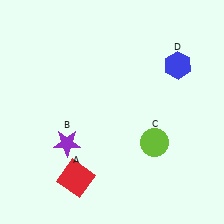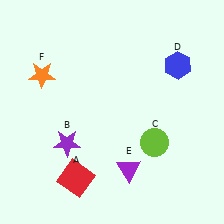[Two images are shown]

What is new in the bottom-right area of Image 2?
A purple triangle (E) was added in the bottom-right area of Image 2.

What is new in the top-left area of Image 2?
An orange star (F) was added in the top-left area of Image 2.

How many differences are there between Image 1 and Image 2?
There are 2 differences between the two images.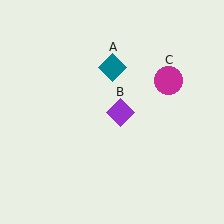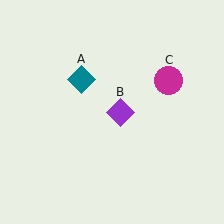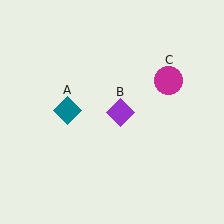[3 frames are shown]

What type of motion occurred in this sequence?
The teal diamond (object A) rotated counterclockwise around the center of the scene.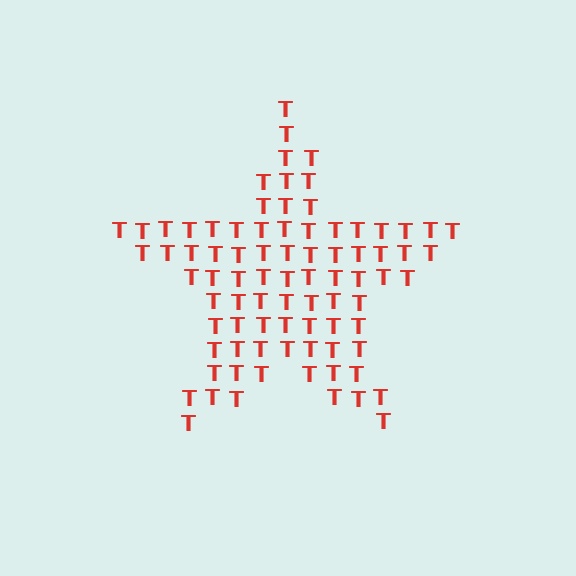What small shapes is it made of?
It is made of small letter T's.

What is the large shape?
The large shape is a star.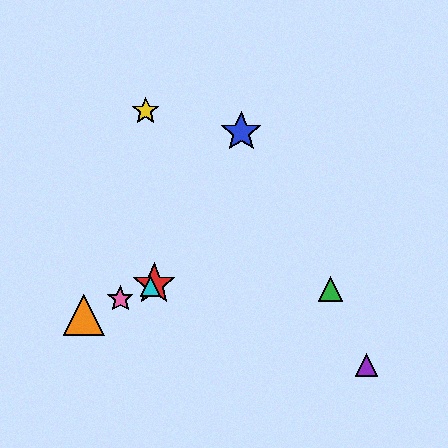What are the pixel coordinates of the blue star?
The blue star is at (241, 132).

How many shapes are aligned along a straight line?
4 shapes (the red star, the orange triangle, the cyan triangle, the pink star) are aligned along a straight line.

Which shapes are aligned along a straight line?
The red star, the orange triangle, the cyan triangle, the pink star are aligned along a straight line.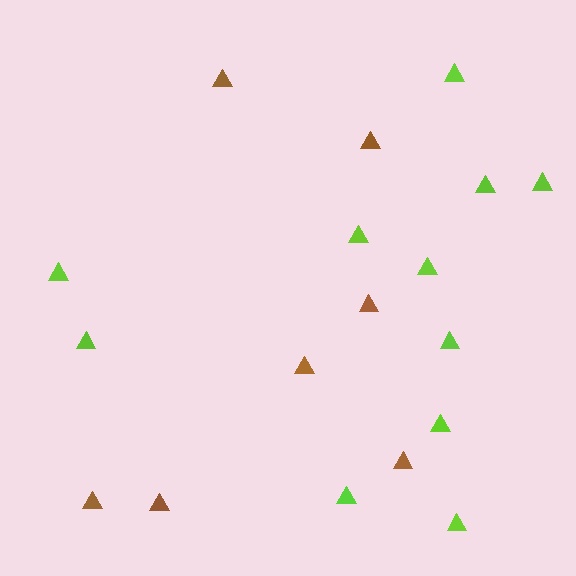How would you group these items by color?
There are 2 groups: one group of brown triangles (7) and one group of lime triangles (11).